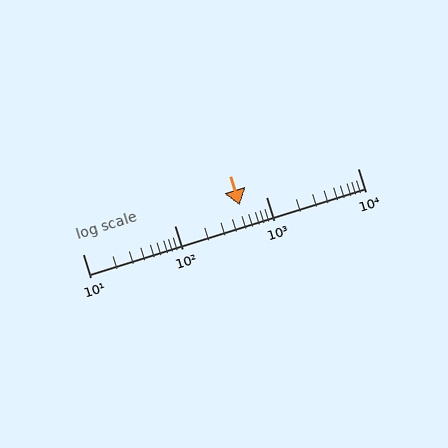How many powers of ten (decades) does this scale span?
The scale spans 3 decades, from 10 to 10000.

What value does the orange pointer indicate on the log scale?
The pointer indicates approximately 520.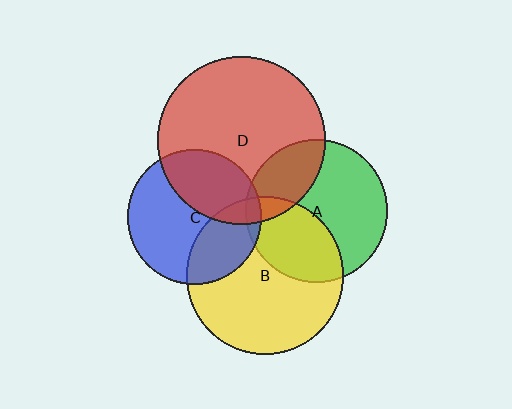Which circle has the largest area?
Circle D (red).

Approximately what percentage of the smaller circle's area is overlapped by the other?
Approximately 25%.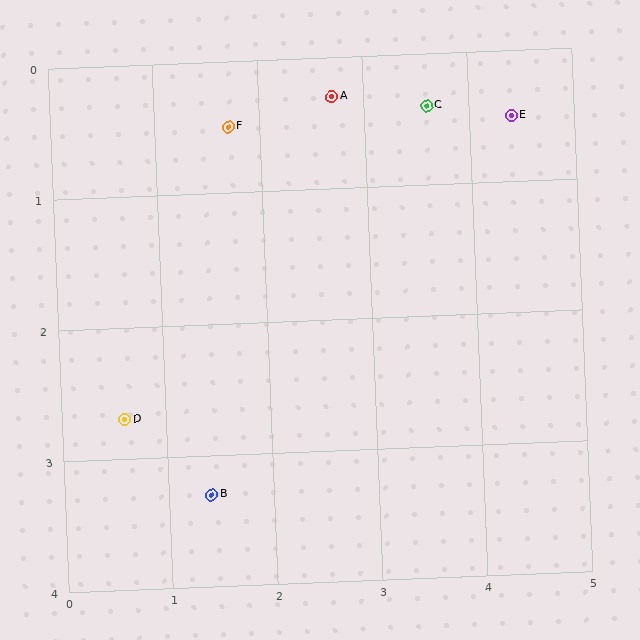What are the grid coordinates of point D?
Point D is at approximately (0.6, 2.7).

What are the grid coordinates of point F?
Point F is at approximately (1.7, 0.5).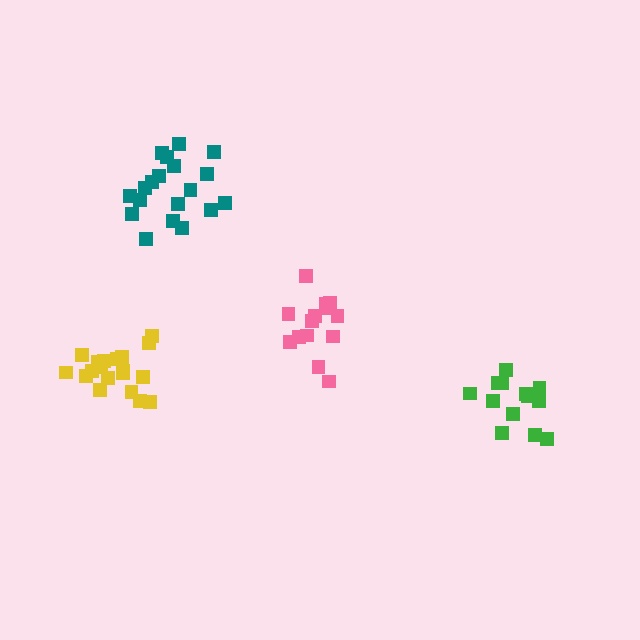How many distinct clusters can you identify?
There are 4 distinct clusters.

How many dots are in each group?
Group 1: 14 dots, Group 2: 13 dots, Group 3: 19 dots, Group 4: 19 dots (65 total).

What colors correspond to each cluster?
The clusters are colored: pink, green, teal, yellow.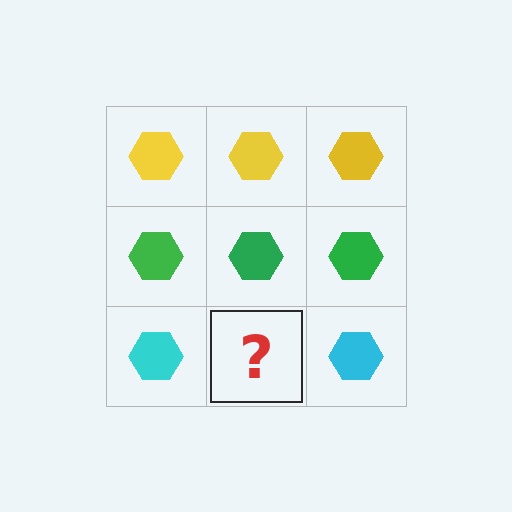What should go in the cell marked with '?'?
The missing cell should contain a cyan hexagon.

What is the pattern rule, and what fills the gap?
The rule is that each row has a consistent color. The gap should be filled with a cyan hexagon.